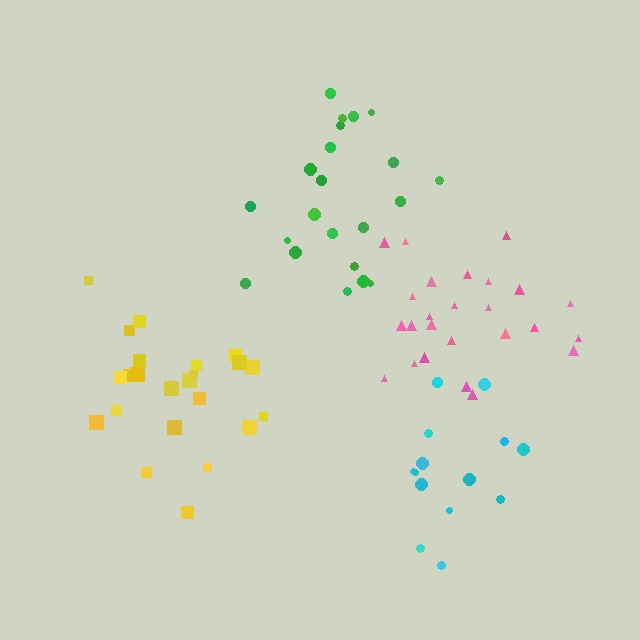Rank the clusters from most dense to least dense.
pink, cyan, yellow, green.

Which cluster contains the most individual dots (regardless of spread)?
Pink (25).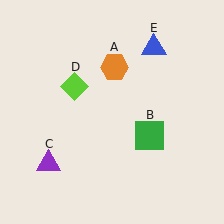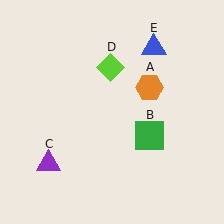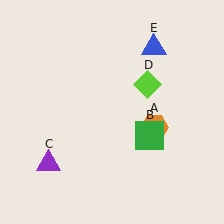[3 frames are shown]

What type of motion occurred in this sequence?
The orange hexagon (object A), lime diamond (object D) rotated clockwise around the center of the scene.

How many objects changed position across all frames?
2 objects changed position: orange hexagon (object A), lime diamond (object D).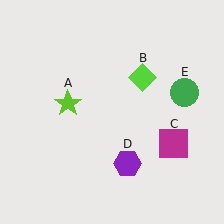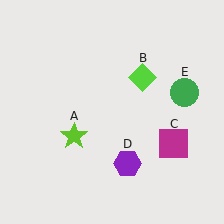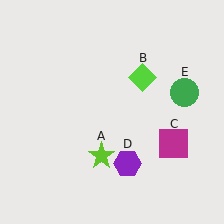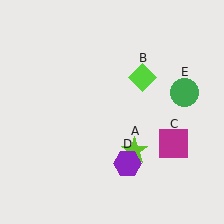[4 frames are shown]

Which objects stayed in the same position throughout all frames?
Lime diamond (object B) and magenta square (object C) and purple hexagon (object D) and green circle (object E) remained stationary.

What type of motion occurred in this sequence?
The lime star (object A) rotated counterclockwise around the center of the scene.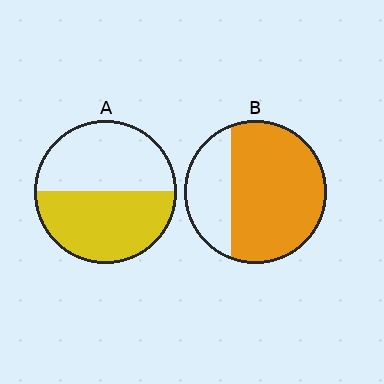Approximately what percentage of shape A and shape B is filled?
A is approximately 50% and B is approximately 70%.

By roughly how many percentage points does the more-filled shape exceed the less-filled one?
By roughly 20 percentage points (B over A).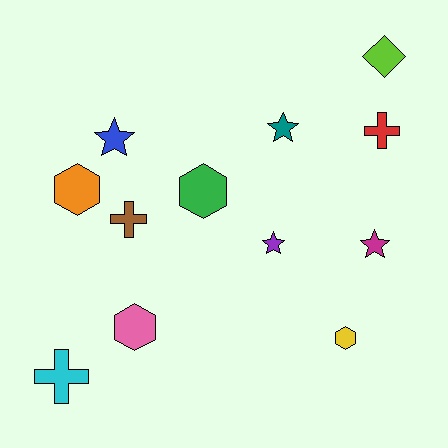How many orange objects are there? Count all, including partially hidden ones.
There is 1 orange object.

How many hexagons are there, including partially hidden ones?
There are 4 hexagons.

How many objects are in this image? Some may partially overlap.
There are 12 objects.